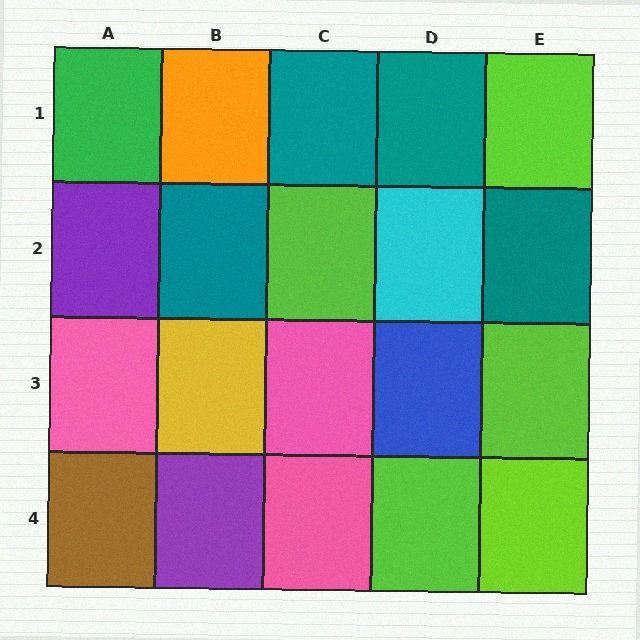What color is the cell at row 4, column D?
Lime.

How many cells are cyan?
1 cell is cyan.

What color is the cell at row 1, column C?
Teal.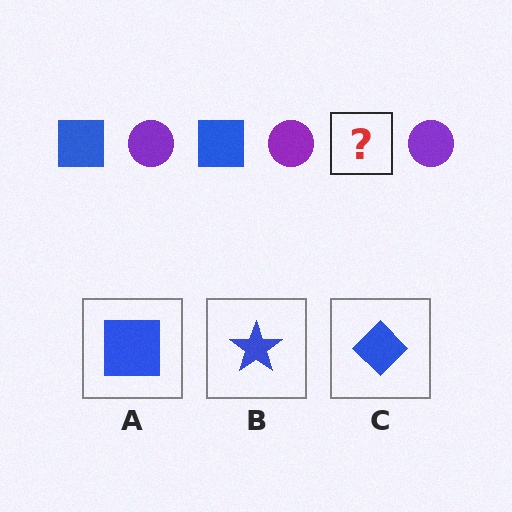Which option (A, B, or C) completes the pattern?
A.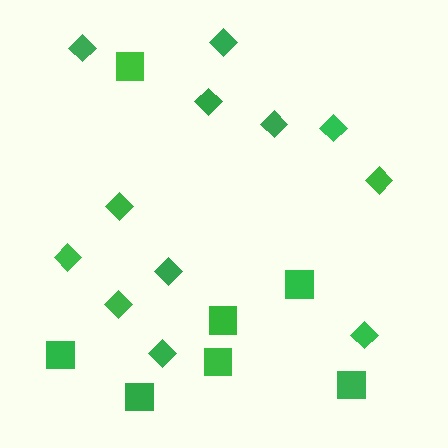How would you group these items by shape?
There are 2 groups: one group of diamonds (12) and one group of squares (7).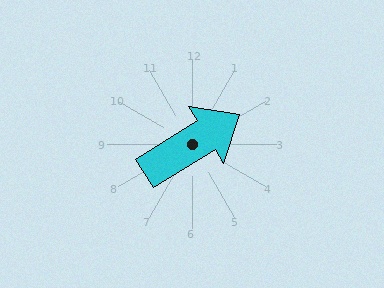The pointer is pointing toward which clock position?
Roughly 2 o'clock.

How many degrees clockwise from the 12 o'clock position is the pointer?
Approximately 58 degrees.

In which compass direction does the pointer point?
Northeast.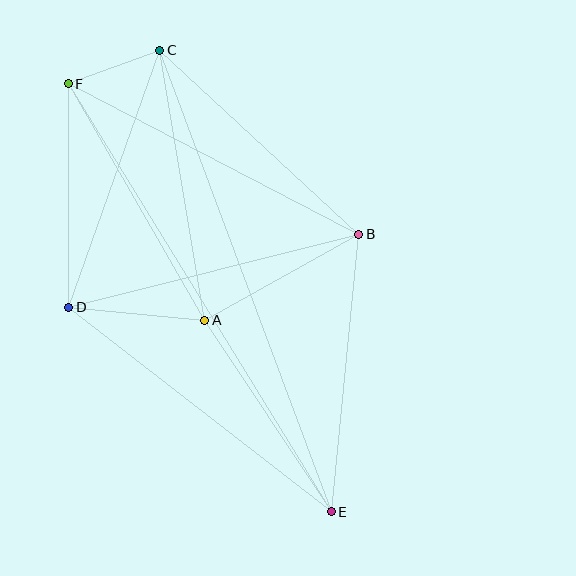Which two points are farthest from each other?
Points E and F are farthest from each other.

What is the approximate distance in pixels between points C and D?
The distance between C and D is approximately 273 pixels.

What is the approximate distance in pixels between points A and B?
The distance between A and B is approximately 176 pixels.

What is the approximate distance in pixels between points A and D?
The distance between A and D is approximately 137 pixels.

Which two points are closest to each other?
Points C and F are closest to each other.